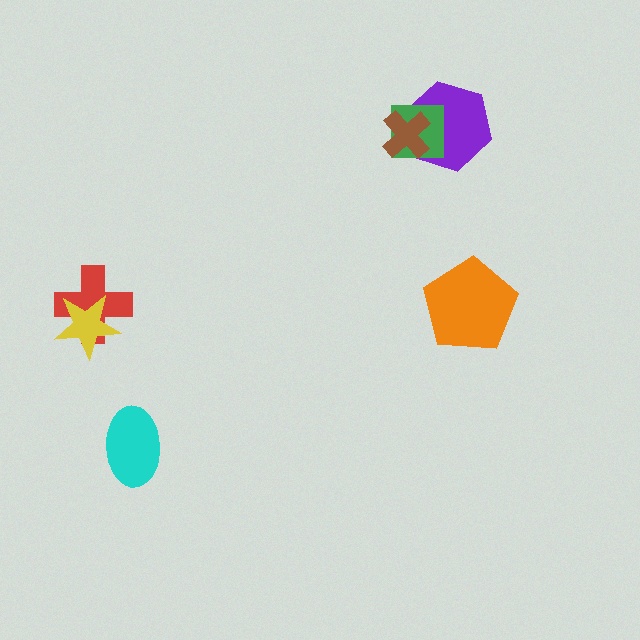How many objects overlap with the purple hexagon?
2 objects overlap with the purple hexagon.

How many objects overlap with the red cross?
1 object overlaps with the red cross.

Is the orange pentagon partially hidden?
No, no other shape covers it.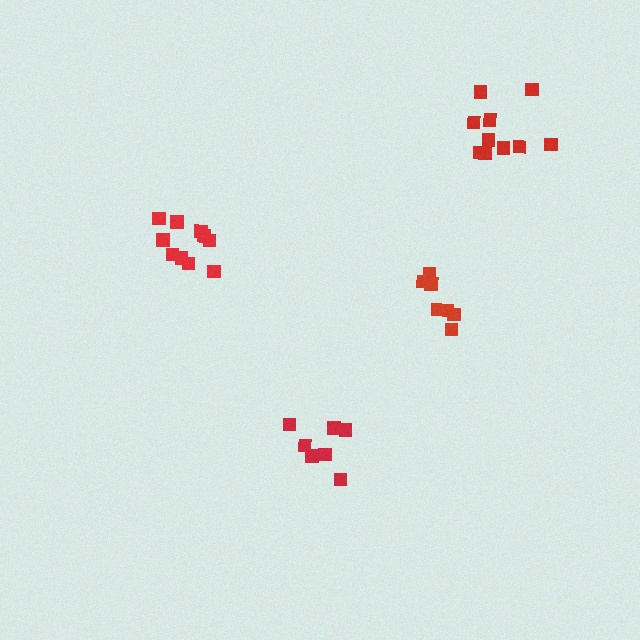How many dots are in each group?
Group 1: 7 dots, Group 2: 10 dots, Group 3: 7 dots, Group 4: 10 dots (34 total).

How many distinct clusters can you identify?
There are 4 distinct clusters.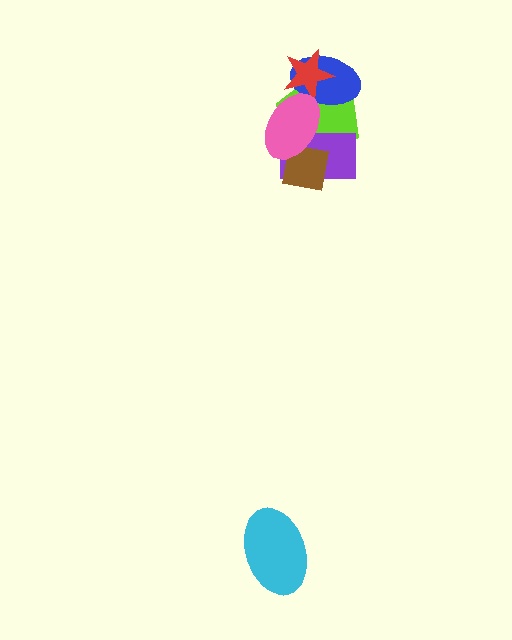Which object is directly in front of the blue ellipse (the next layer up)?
The red star is directly in front of the blue ellipse.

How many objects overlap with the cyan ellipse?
0 objects overlap with the cyan ellipse.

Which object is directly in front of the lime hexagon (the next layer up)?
The blue ellipse is directly in front of the lime hexagon.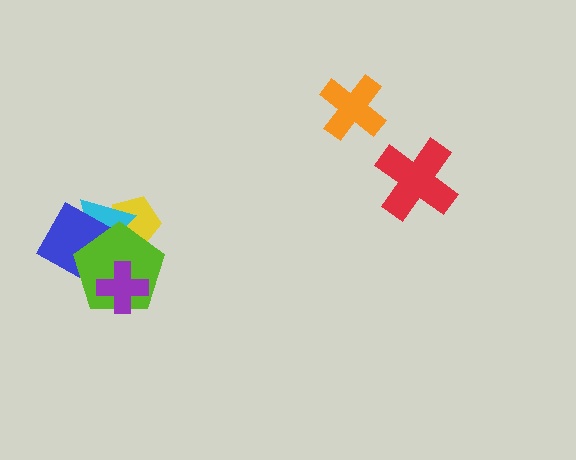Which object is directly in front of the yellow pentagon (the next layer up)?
The cyan triangle is directly in front of the yellow pentagon.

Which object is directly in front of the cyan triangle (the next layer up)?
The blue square is directly in front of the cyan triangle.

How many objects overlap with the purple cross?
1 object overlaps with the purple cross.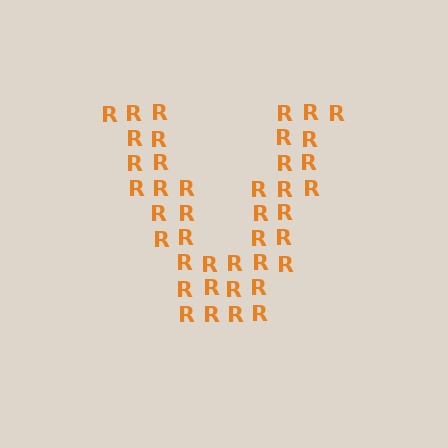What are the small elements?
The small elements are letter R's.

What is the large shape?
The large shape is the letter V.